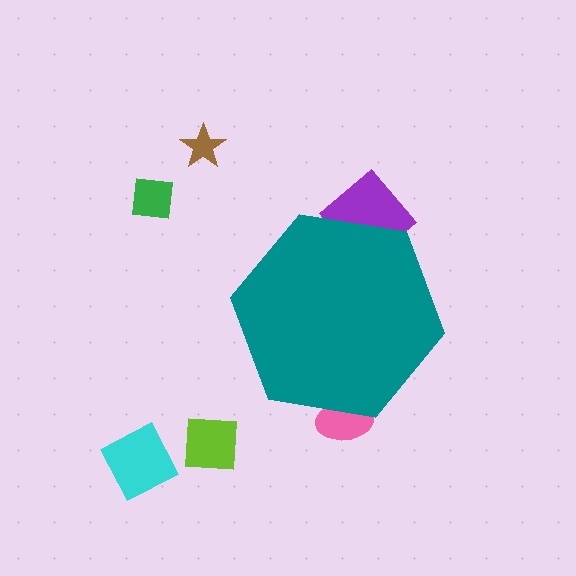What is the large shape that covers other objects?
A teal hexagon.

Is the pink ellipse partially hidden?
Yes, the pink ellipse is partially hidden behind the teal hexagon.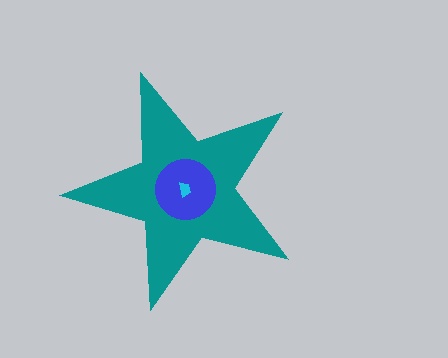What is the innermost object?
The cyan trapezoid.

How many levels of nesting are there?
3.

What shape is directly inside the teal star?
The blue circle.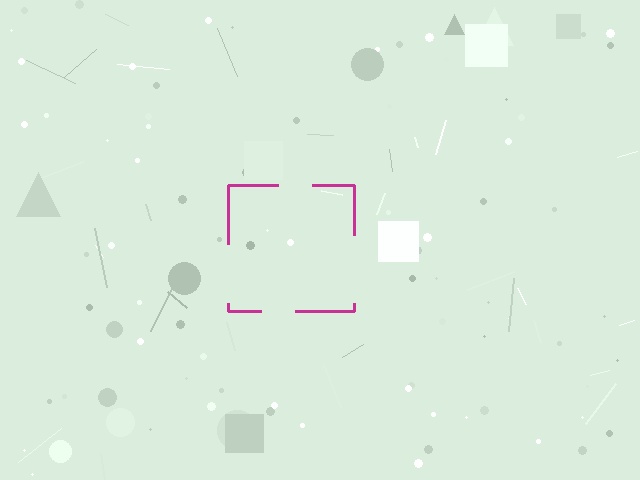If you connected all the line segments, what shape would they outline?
They would outline a square.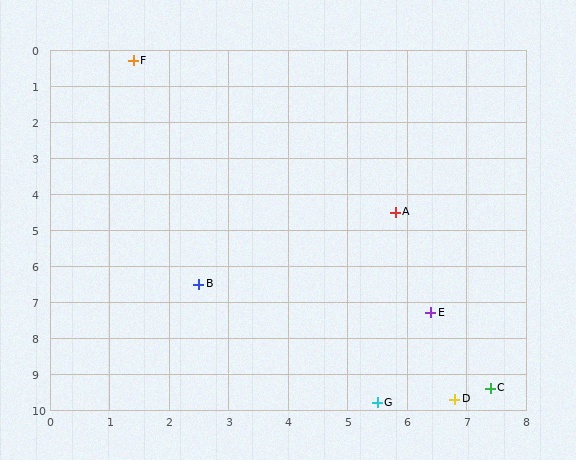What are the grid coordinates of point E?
Point E is at approximately (6.4, 7.3).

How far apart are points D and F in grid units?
Points D and F are about 10.8 grid units apart.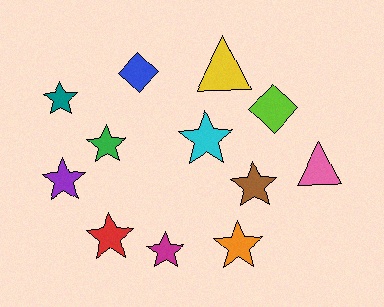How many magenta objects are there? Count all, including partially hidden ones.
There is 1 magenta object.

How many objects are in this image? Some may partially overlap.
There are 12 objects.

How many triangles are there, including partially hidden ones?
There are 2 triangles.